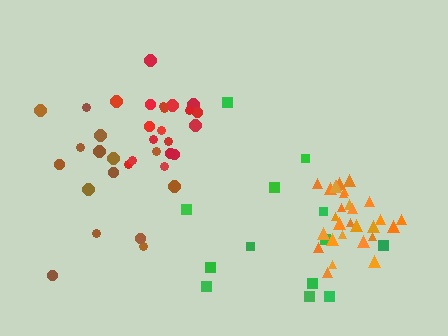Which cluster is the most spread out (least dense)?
Green.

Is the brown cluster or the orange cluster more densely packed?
Orange.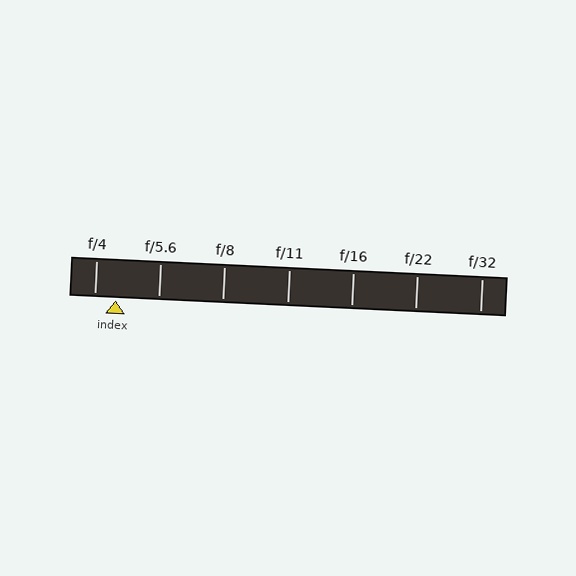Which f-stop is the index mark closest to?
The index mark is closest to f/4.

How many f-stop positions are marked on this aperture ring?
There are 7 f-stop positions marked.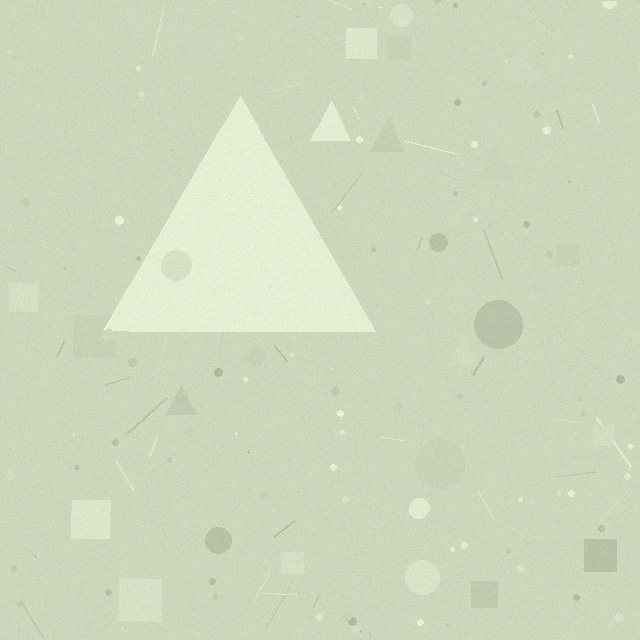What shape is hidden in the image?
A triangle is hidden in the image.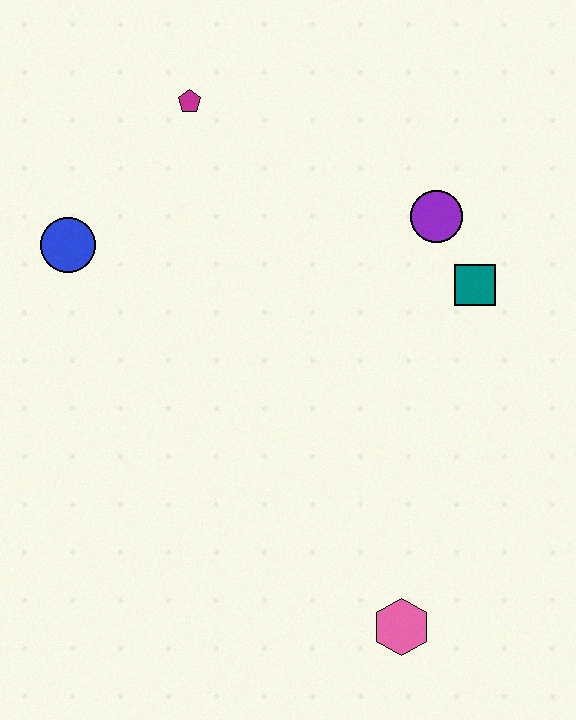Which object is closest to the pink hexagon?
The teal square is closest to the pink hexagon.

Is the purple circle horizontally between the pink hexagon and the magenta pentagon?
No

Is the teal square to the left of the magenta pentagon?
No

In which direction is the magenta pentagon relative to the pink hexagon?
The magenta pentagon is above the pink hexagon.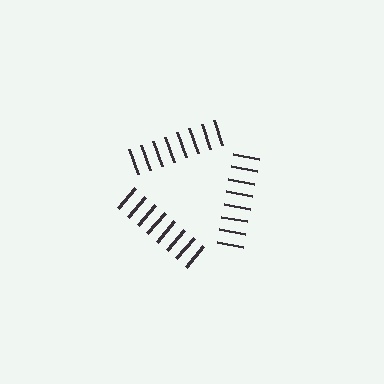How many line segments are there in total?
24 — 8 along each of the 3 edges.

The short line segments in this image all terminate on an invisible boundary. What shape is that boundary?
An illusory triangle — the line segments terminate on its edges but no continuous stroke is drawn.